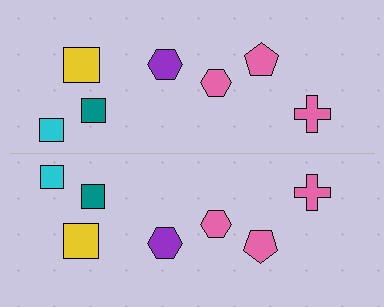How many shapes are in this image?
There are 14 shapes in this image.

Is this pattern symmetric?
Yes, this pattern has bilateral (reflection) symmetry.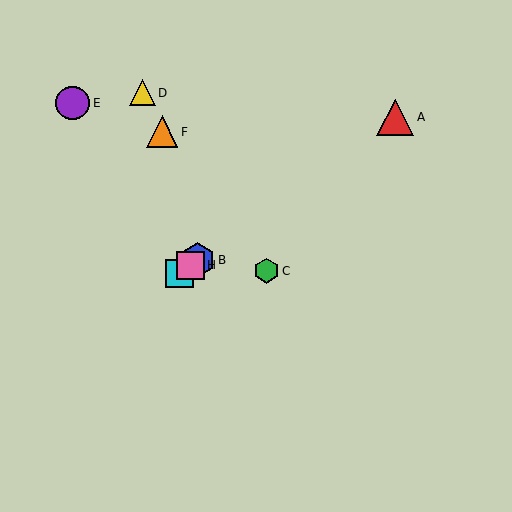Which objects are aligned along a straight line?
Objects A, B, G, H are aligned along a straight line.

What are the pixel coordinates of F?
Object F is at (162, 132).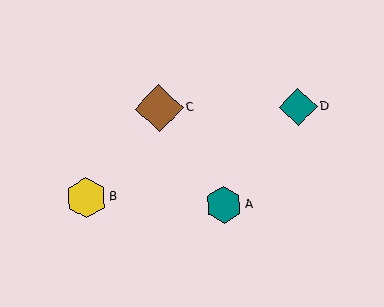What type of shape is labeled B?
Shape B is a yellow hexagon.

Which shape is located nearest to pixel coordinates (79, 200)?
The yellow hexagon (labeled B) at (86, 198) is nearest to that location.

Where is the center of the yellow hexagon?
The center of the yellow hexagon is at (86, 198).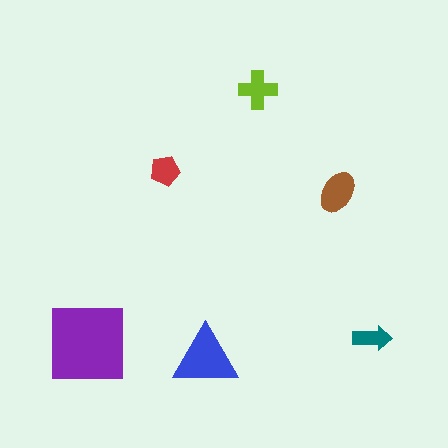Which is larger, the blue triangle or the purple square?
The purple square.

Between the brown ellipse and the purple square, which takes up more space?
The purple square.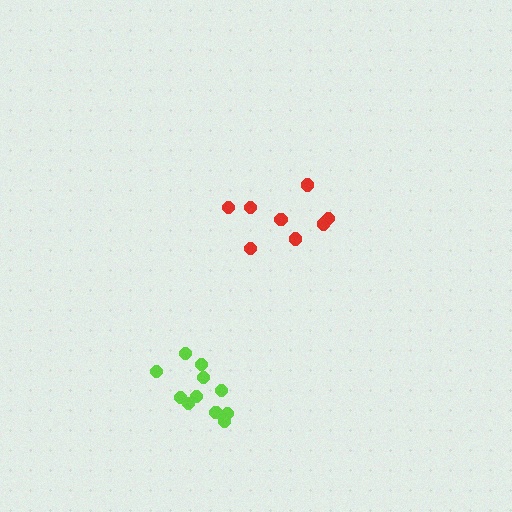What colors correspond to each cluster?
The clusters are colored: red, lime.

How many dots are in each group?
Group 1: 8 dots, Group 2: 11 dots (19 total).